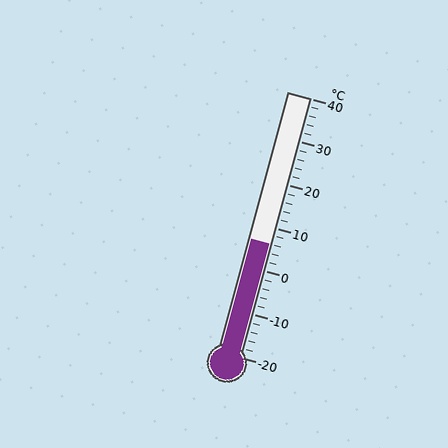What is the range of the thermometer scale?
The thermometer scale ranges from -20°C to 40°C.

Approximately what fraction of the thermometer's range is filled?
The thermometer is filled to approximately 45% of its range.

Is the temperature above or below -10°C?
The temperature is above -10°C.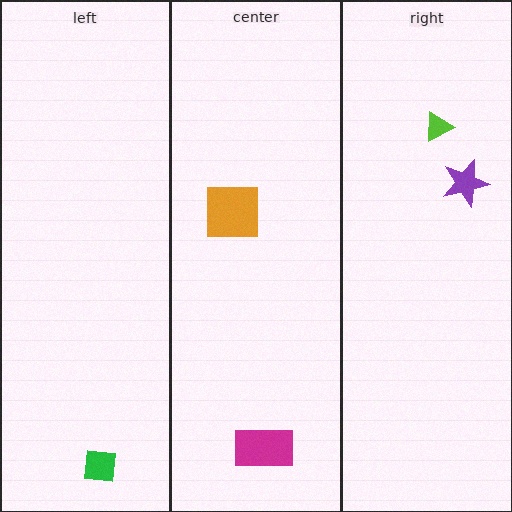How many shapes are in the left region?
1.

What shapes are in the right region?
The lime triangle, the purple star.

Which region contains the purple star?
The right region.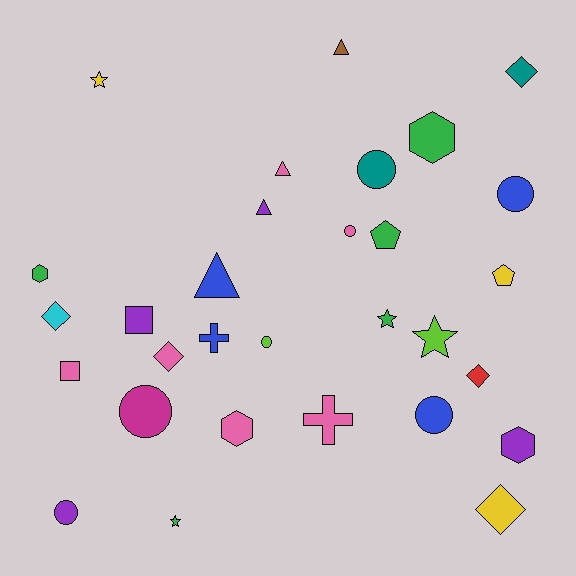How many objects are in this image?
There are 30 objects.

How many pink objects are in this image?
There are 6 pink objects.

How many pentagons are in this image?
There are 2 pentagons.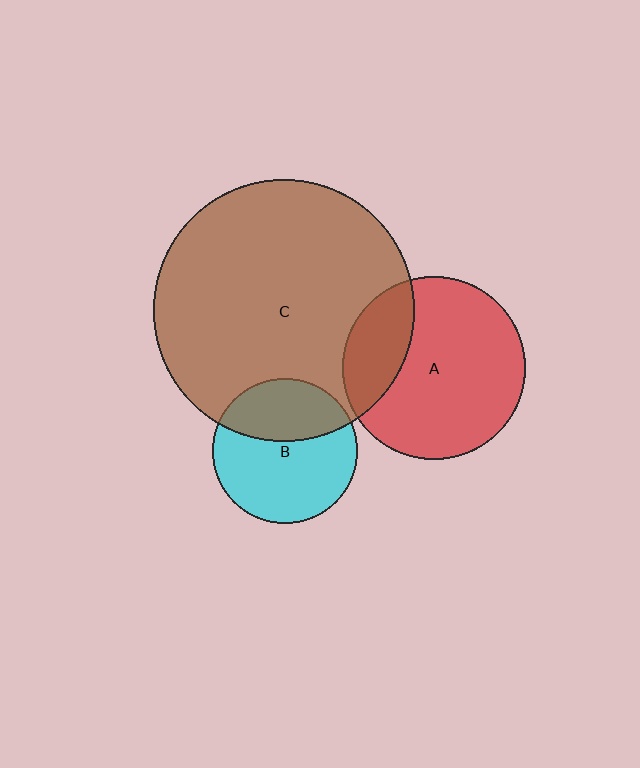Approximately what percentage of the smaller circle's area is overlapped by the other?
Approximately 35%.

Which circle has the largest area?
Circle C (brown).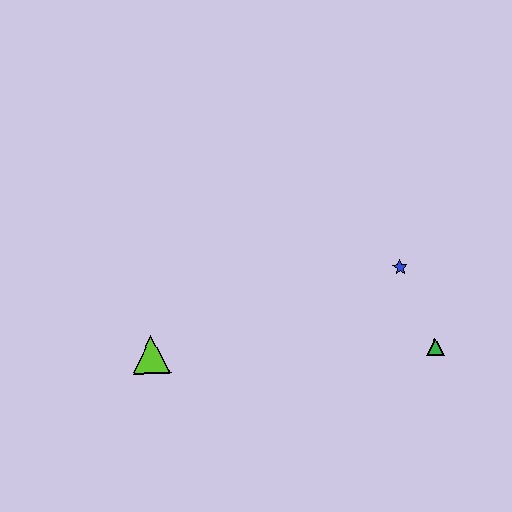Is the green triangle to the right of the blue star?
Yes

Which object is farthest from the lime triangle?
The green triangle is farthest from the lime triangle.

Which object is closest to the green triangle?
The blue star is closest to the green triangle.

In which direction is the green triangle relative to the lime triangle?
The green triangle is to the right of the lime triangle.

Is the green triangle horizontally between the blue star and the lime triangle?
No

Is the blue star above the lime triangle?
Yes